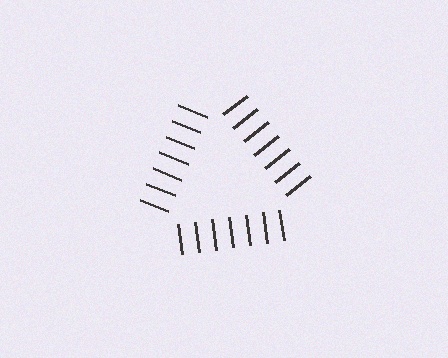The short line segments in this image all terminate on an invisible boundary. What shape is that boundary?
An illusory triangle — the line segments terminate on its edges but no continuous stroke is drawn.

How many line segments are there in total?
21 — 7 along each of the 3 edges.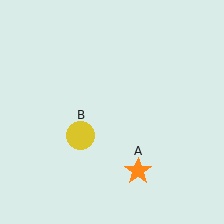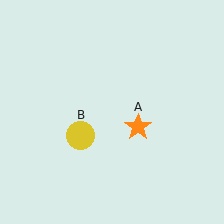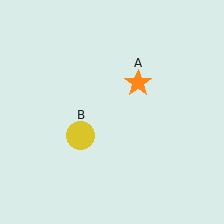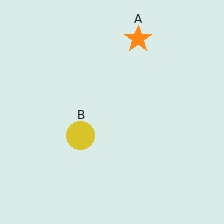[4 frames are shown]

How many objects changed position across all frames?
1 object changed position: orange star (object A).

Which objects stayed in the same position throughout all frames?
Yellow circle (object B) remained stationary.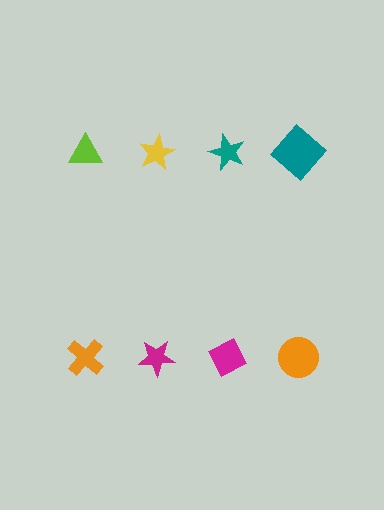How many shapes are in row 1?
4 shapes.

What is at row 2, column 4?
An orange circle.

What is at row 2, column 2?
A magenta star.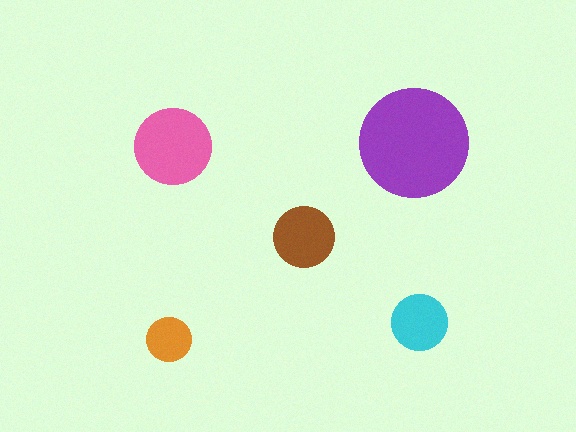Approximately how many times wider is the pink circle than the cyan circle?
About 1.5 times wider.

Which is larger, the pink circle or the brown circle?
The pink one.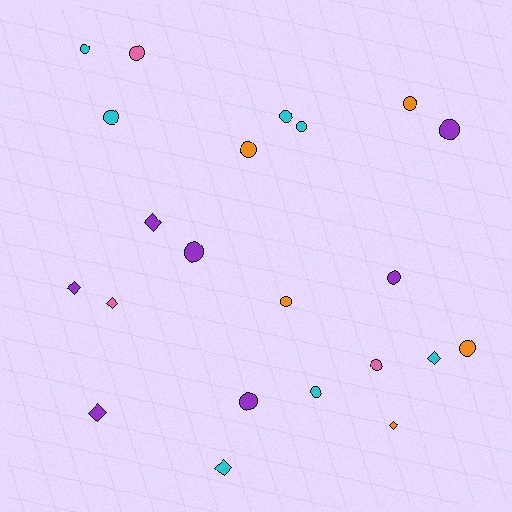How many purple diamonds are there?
There are 3 purple diamonds.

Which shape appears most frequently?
Circle, with 15 objects.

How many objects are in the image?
There are 22 objects.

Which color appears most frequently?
Cyan, with 7 objects.